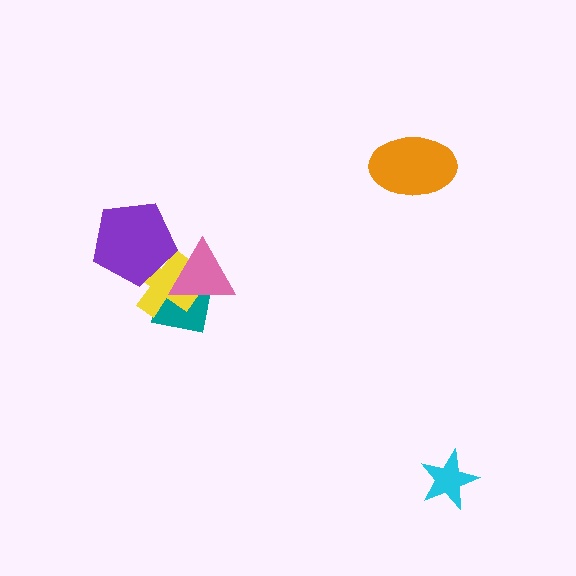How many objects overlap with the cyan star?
0 objects overlap with the cyan star.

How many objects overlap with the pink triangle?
2 objects overlap with the pink triangle.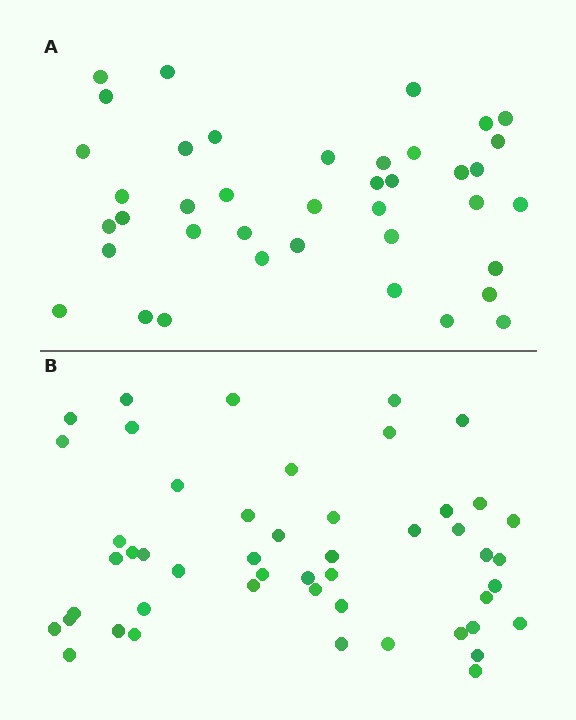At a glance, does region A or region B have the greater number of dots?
Region B (the bottom region) has more dots.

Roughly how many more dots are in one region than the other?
Region B has roughly 8 or so more dots than region A.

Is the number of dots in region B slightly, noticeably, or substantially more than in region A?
Region B has only slightly more — the two regions are fairly close. The ratio is roughly 1.2 to 1.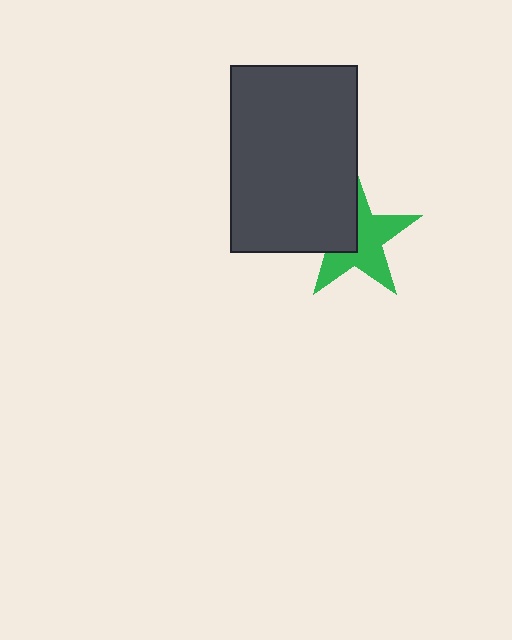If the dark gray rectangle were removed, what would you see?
You would see the complete green star.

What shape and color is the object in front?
The object in front is a dark gray rectangle.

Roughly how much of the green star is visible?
About half of it is visible (roughly 61%).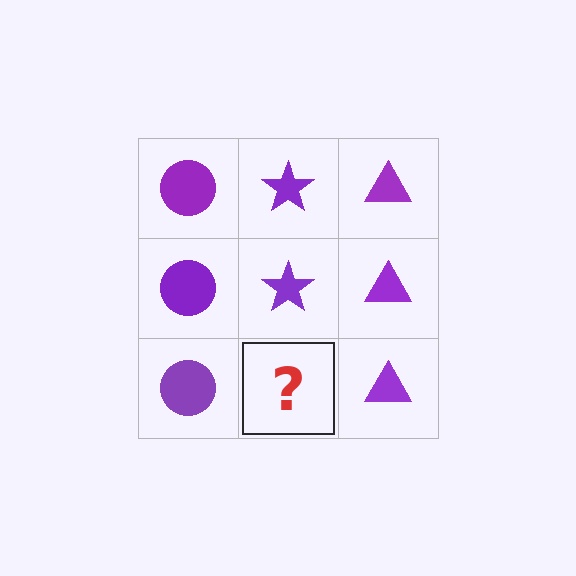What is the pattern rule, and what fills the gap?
The rule is that each column has a consistent shape. The gap should be filled with a purple star.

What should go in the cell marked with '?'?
The missing cell should contain a purple star.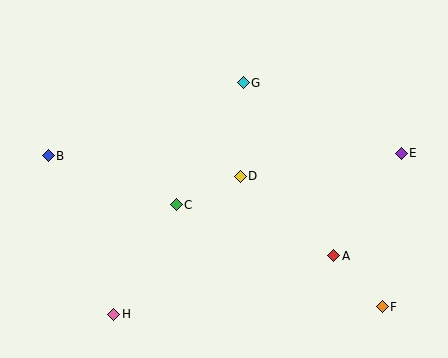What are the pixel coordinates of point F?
Point F is at (382, 307).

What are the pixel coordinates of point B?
Point B is at (48, 156).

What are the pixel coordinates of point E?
Point E is at (401, 153).